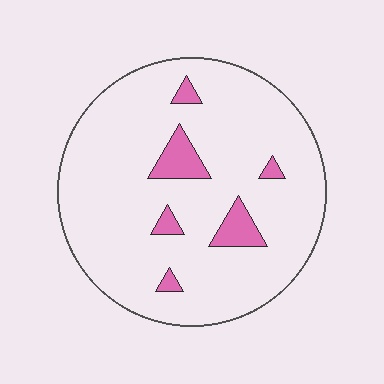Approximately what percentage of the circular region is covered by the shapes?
Approximately 10%.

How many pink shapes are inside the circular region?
6.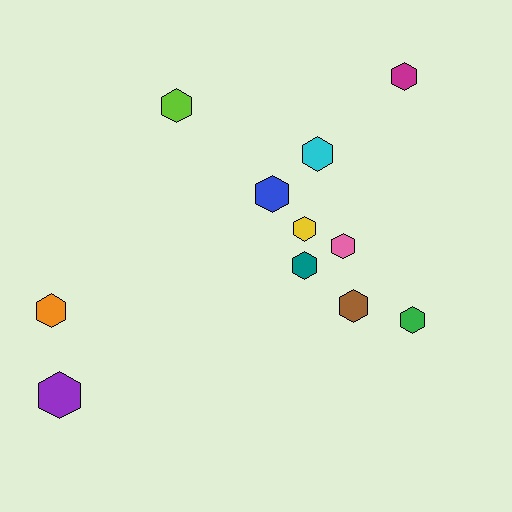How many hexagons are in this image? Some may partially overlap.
There are 11 hexagons.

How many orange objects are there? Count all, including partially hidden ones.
There is 1 orange object.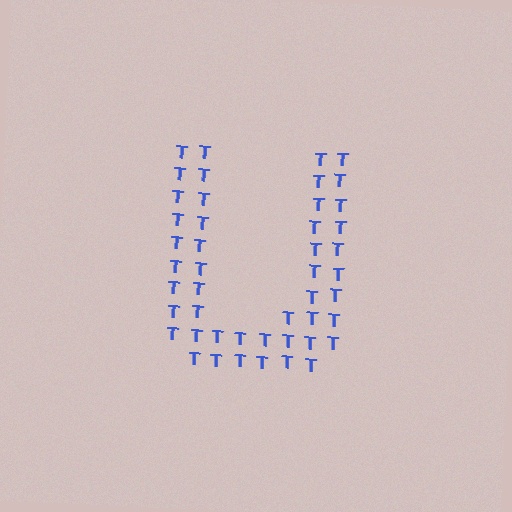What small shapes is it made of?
It is made of small letter T's.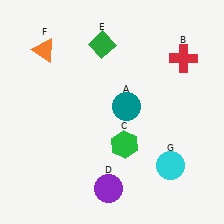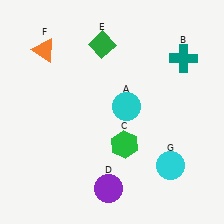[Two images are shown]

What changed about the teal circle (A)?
In Image 1, A is teal. In Image 2, it changed to cyan.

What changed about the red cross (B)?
In Image 1, B is red. In Image 2, it changed to teal.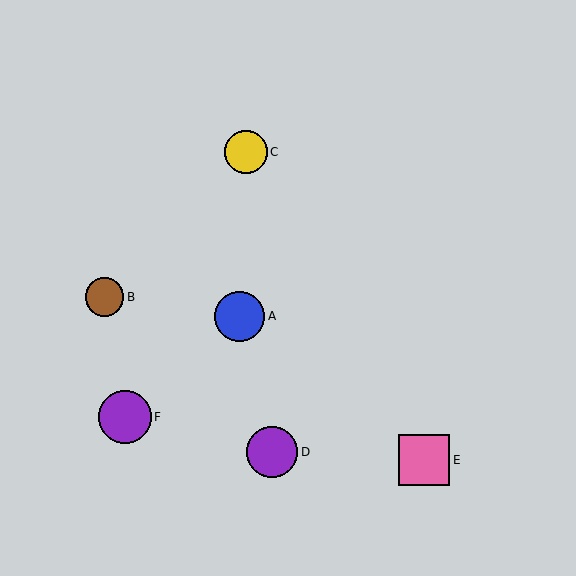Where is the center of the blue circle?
The center of the blue circle is at (239, 316).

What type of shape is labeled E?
Shape E is a pink square.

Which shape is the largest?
The purple circle (labeled F) is the largest.